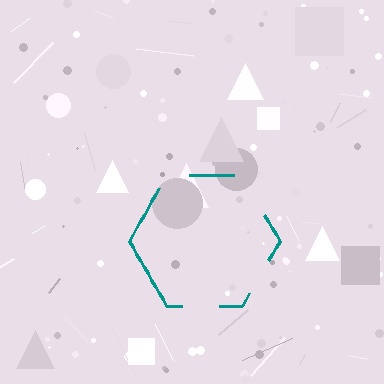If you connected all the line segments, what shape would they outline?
They would outline a hexagon.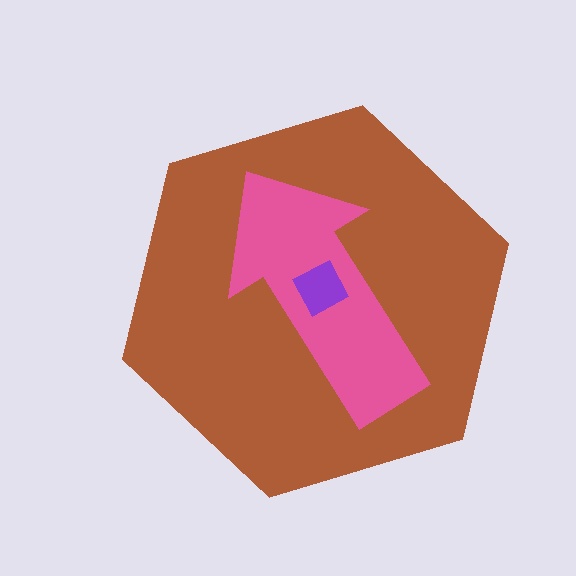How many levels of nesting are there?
3.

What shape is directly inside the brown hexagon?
The pink arrow.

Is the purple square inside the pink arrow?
Yes.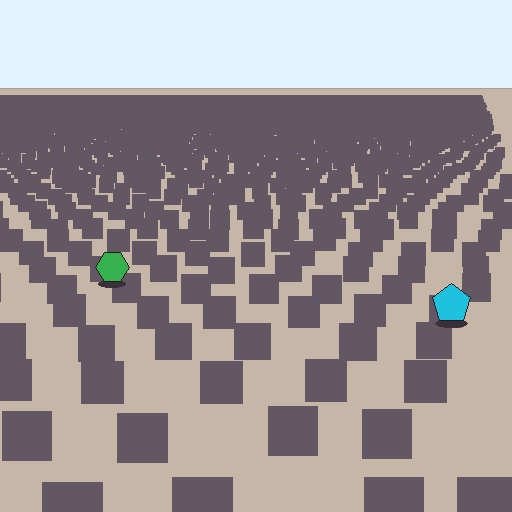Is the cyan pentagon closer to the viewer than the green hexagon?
Yes. The cyan pentagon is closer — you can tell from the texture gradient: the ground texture is coarser near it.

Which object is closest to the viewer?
The cyan pentagon is closest. The texture marks near it are larger and more spread out.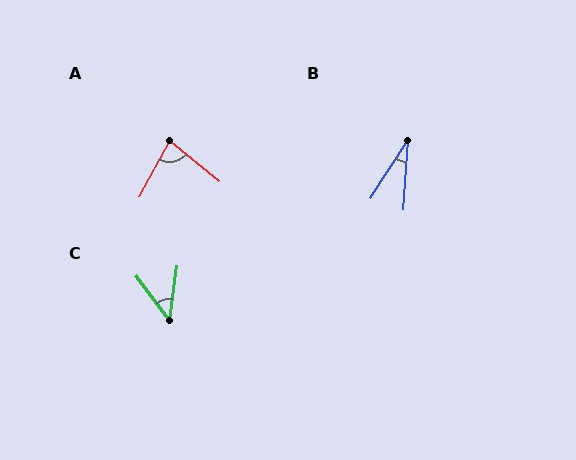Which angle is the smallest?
B, at approximately 30 degrees.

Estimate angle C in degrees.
Approximately 45 degrees.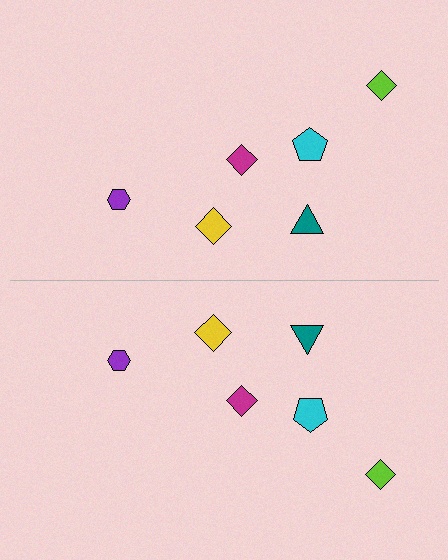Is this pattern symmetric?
Yes, this pattern has bilateral (reflection) symmetry.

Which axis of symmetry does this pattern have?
The pattern has a horizontal axis of symmetry running through the center of the image.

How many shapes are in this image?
There are 12 shapes in this image.